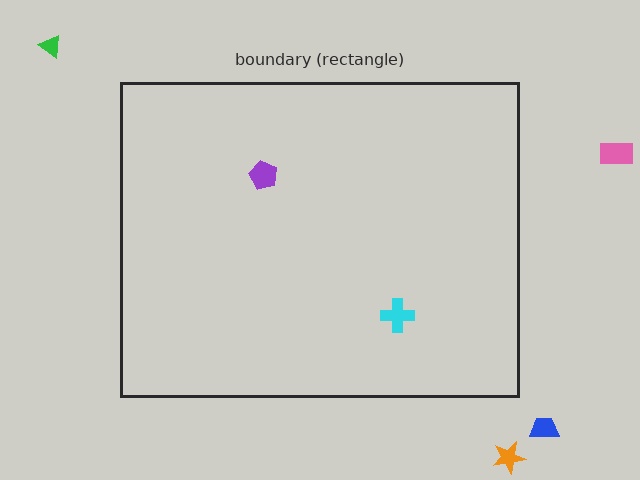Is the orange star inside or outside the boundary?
Outside.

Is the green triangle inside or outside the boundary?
Outside.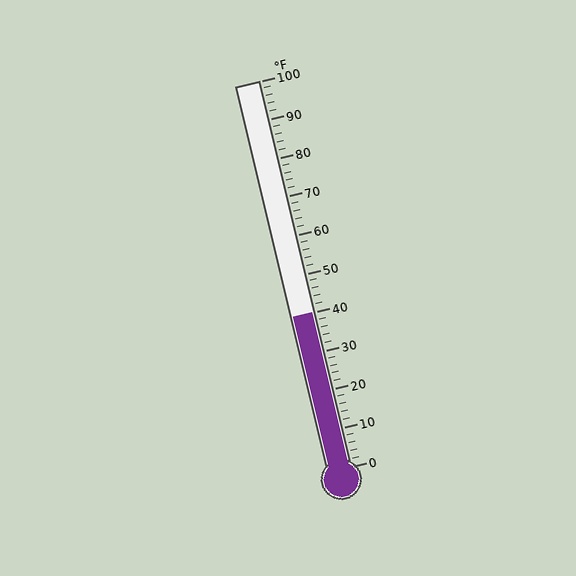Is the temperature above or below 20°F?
The temperature is above 20°F.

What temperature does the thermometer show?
The thermometer shows approximately 40°F.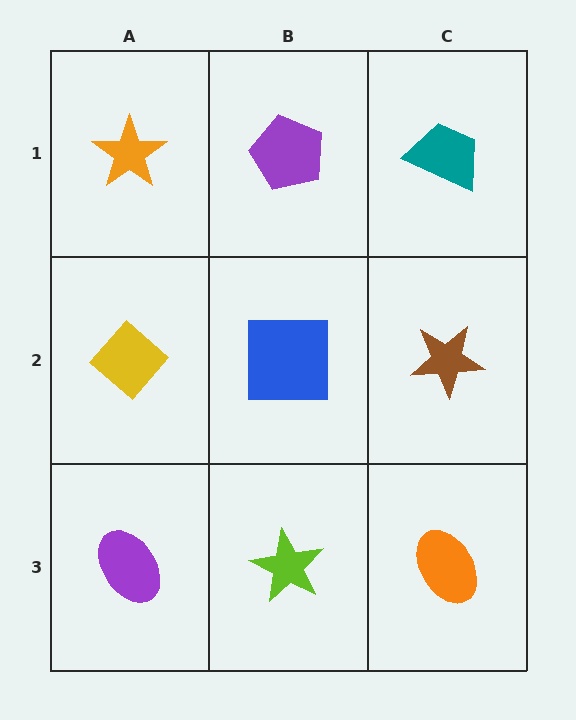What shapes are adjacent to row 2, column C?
A teal trapezoid (row 1, column C), an orange ellipse (row 3, column C), a blue square (row 2, column B).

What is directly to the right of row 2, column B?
A brown star.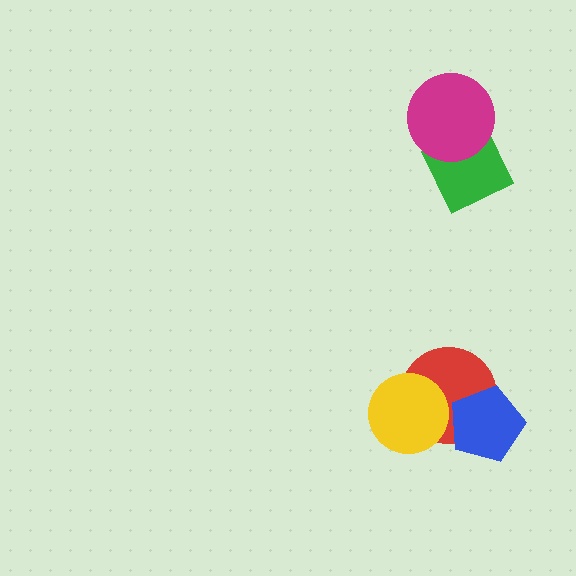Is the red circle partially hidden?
Yes, it is partially covered by another shape.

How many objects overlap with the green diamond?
1 object overlaps with the green diamond.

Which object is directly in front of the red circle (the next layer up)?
The blue pentagon is directly in front of the red circle.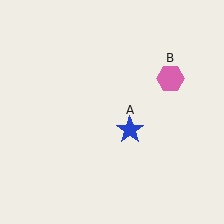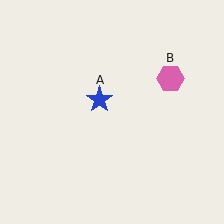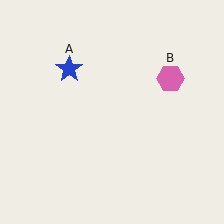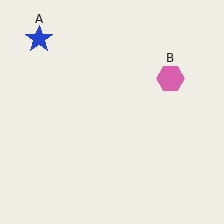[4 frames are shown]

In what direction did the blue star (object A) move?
The blue star (object A) moved up and to the left.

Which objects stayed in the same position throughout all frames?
Pink hexagon (object B) remained stationary.